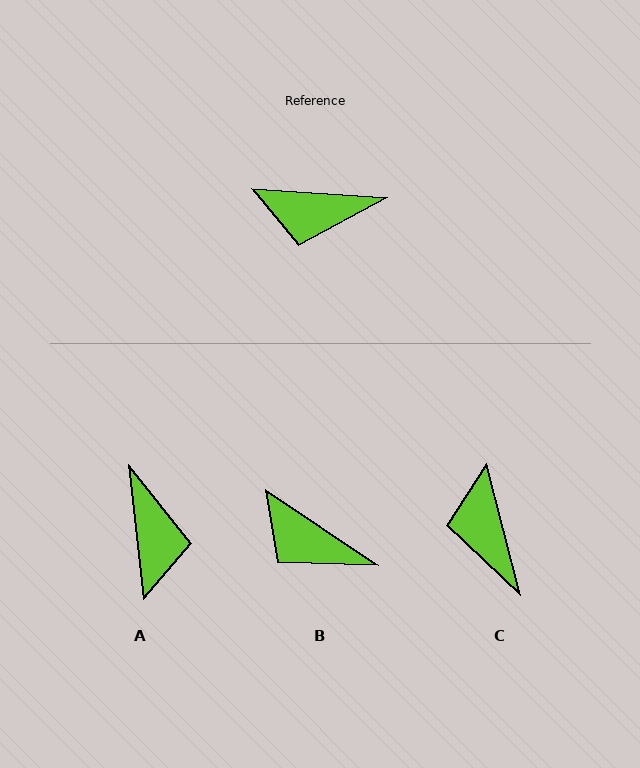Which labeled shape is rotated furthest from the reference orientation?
A, about 100 degrees away.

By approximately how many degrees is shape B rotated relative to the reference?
Approximately 30 degrees clockwise.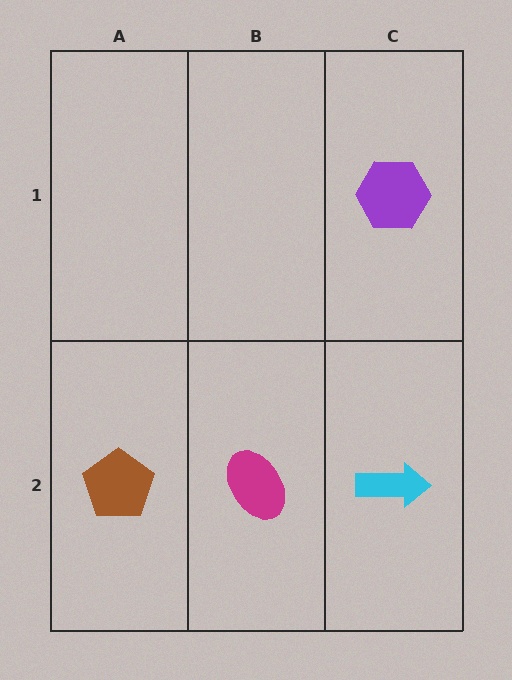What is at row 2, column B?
A magenta ellipse.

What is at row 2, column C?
A cyan arrow.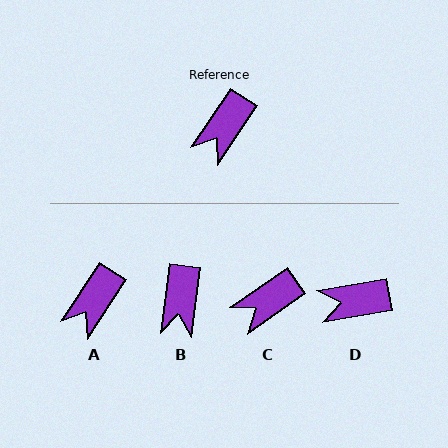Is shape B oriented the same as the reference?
No, it is off by about 26 degrees.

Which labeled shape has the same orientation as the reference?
A.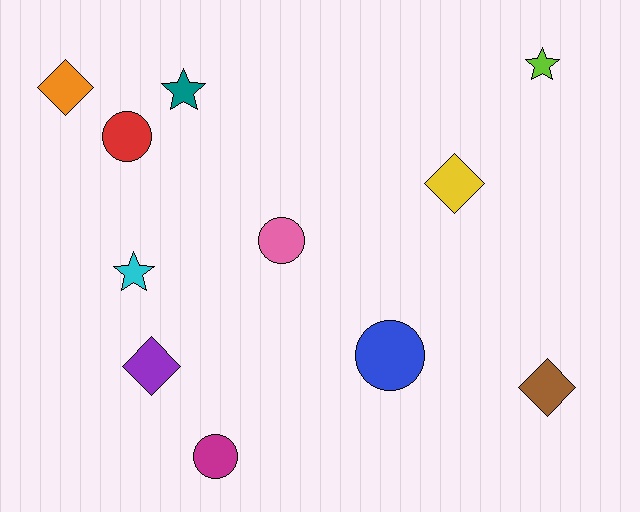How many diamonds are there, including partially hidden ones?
There are 4 diamonds.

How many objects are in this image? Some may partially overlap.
There are 11 objects.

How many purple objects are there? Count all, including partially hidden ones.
There is 1 purple object.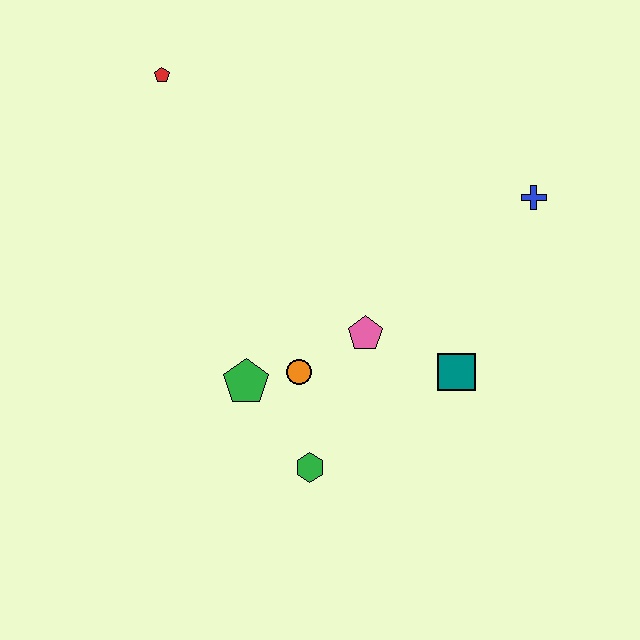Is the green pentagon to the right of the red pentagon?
Yes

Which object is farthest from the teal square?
The red pentagon is farthest from the teal square.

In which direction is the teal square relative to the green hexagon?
The teal square is to the right of the green hexagon.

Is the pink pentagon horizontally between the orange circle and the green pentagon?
No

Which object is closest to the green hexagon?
The orange circle is closest to the green hexagon.